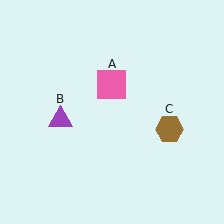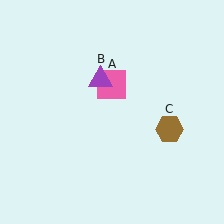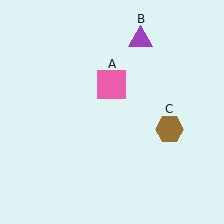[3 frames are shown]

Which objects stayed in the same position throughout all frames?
Pink square (object A) and brown hexagon (object C) remained stationary.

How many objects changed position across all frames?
1 object changed position: purple triangle (object B).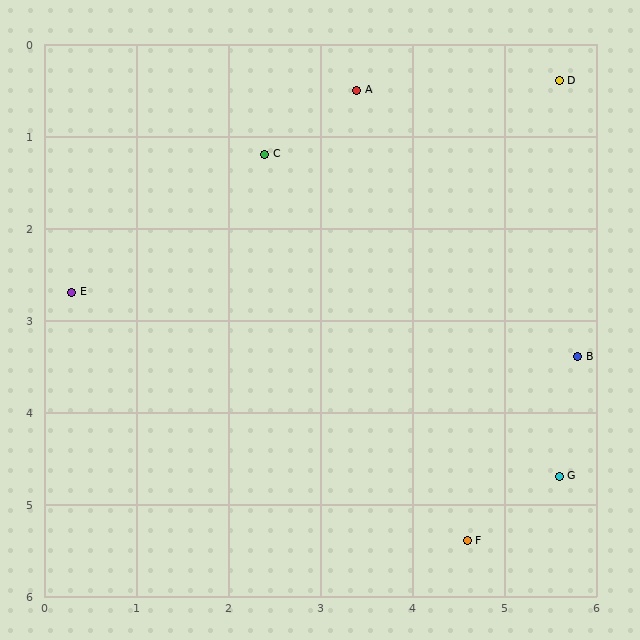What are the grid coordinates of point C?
Point C is at approximately (2.4, 1.2).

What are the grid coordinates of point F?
Point F is at approximately (4.6, 5.4).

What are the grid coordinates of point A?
Point A is at approximately (3.4, 0.5).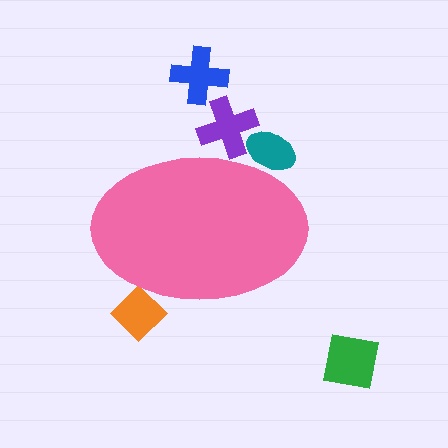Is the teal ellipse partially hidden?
Yes, the teal ellipse is partially hidden behind the pink ellipse.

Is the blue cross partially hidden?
No, the blue cross is fully visible.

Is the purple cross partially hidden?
Yes, the purple cross is partially hidden behind the pink ellipse.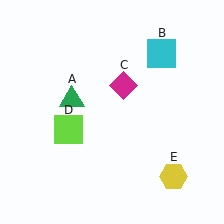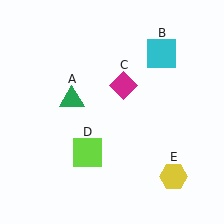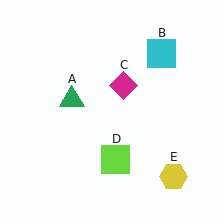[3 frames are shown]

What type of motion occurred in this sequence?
The lime square (object D) rotated counterclockwise around the center of the scene.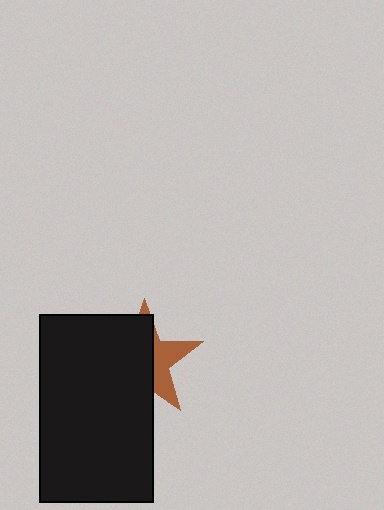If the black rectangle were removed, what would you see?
You would see the complete brown star.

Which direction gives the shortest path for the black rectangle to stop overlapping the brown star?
Moving left gives the shortest separation.